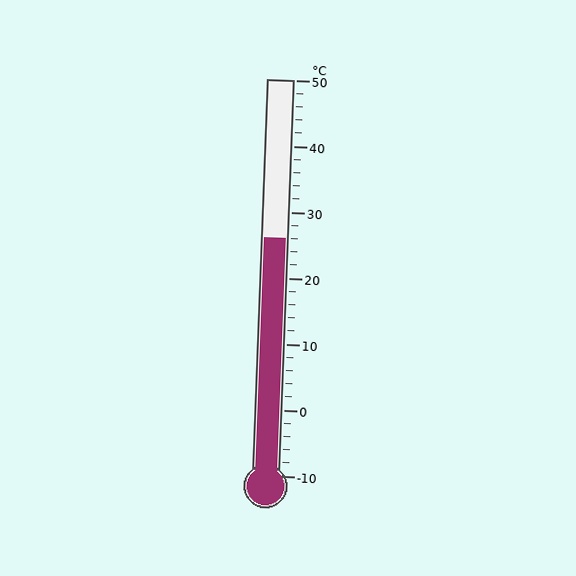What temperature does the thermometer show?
The thermometer shows approximately 26°C.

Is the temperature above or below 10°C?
The temperature is above 10°C.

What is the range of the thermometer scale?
The thermometer scale ranges from -10°C to 50°C.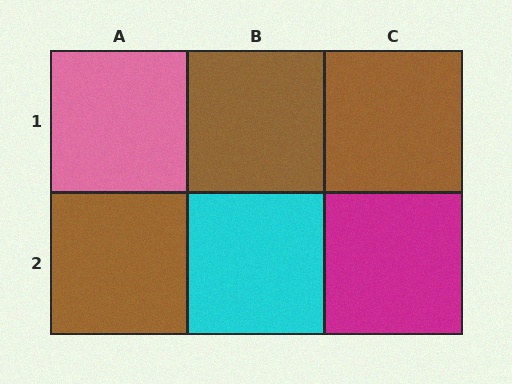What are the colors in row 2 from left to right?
Brown, cyan, magenta.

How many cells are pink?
1 cell is pink.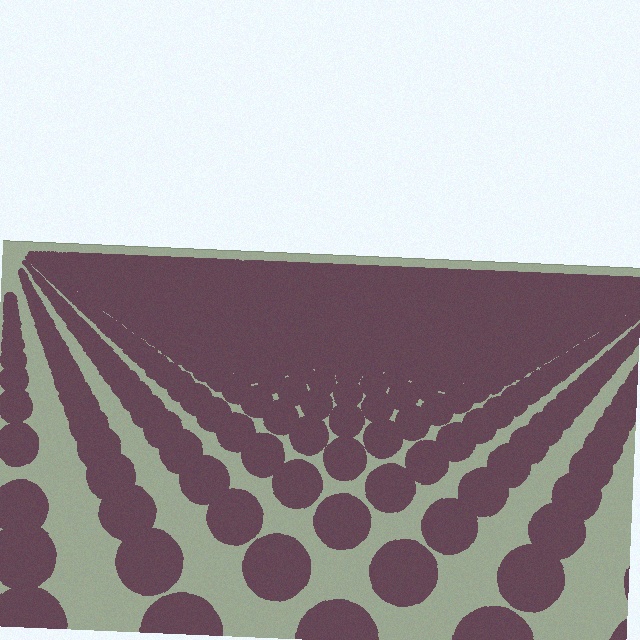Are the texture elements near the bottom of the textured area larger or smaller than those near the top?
Larger. Near the bottom, elements are closer to the viewer and appear at a bigger on-screen size.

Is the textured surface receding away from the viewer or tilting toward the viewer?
The surface is receding away from the viewer. Texture elements get smaller and denser toward the top.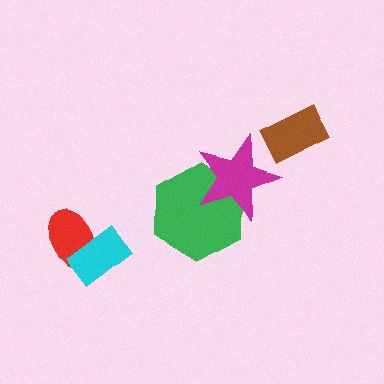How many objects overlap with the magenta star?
1 object overlaps with the magenta star.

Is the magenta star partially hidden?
No, no other shape covers it.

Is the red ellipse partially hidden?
Yes, it is partially covered by another shape.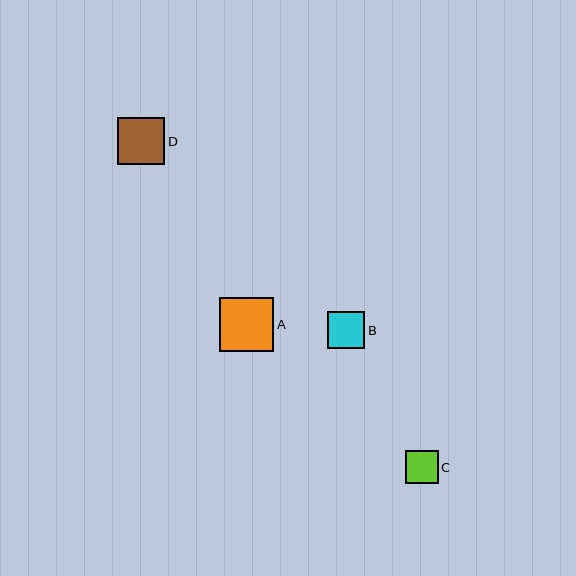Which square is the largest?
Square A is the largest with a size of approximately 54 pixels.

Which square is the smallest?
Square C is the smallest with a size of approximately 32 pixels.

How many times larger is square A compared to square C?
Square A is approximately 1.7 times the size of square C.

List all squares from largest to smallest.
From largest to smallest: A, D, B, C.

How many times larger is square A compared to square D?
Square A is approximately 1.1 times the size of square D.